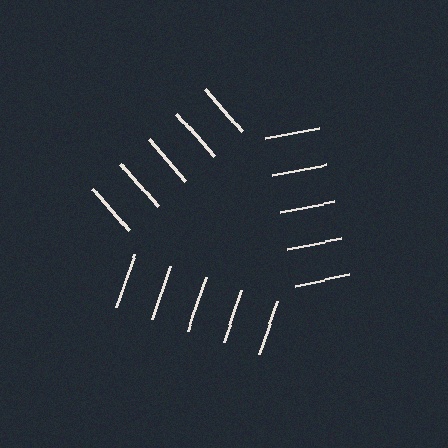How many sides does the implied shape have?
3 sides — the line-ends trace a triangle.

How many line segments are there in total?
15 — 5 along each of the 3 edges.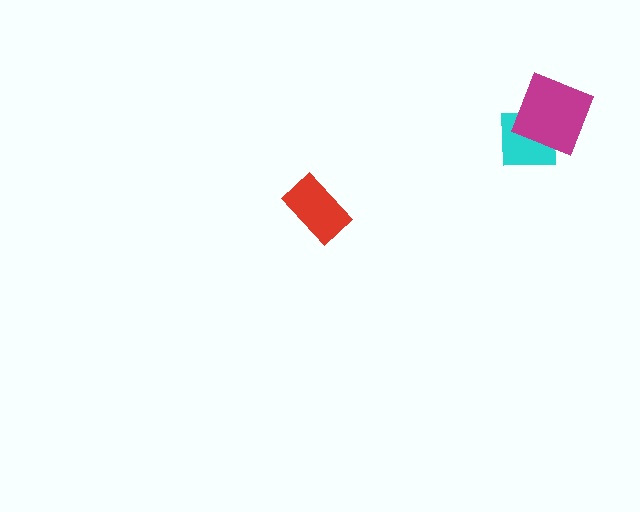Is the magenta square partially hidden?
No, no other shape covers it.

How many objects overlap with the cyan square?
1 object overlaps with the cyan square.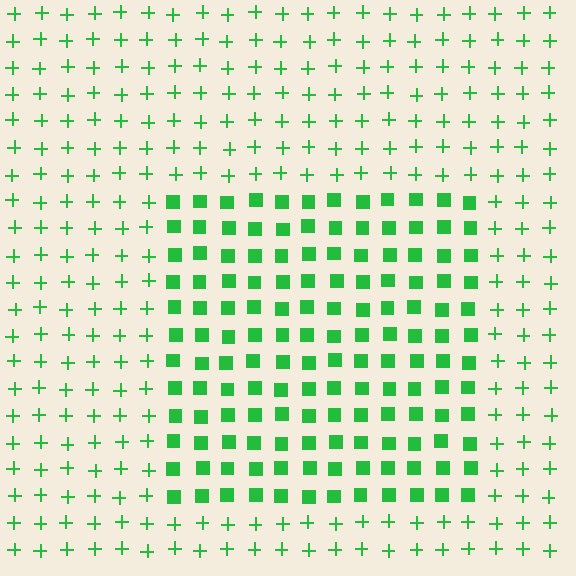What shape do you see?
I see a rectangle.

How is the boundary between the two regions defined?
The boundary is defined by a change in element shape: squares inside vs. plus signs outside. All elements share the same color and spacing.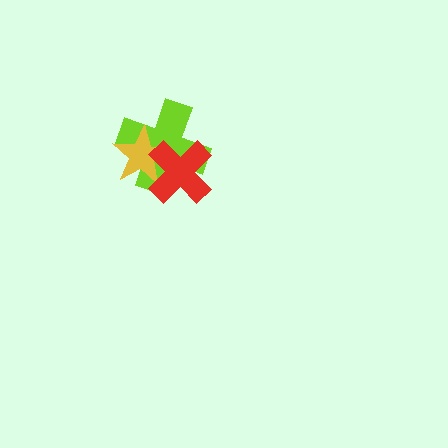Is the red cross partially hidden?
No, no other shape covers it.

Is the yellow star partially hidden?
Yes, it is partially covered by another shape.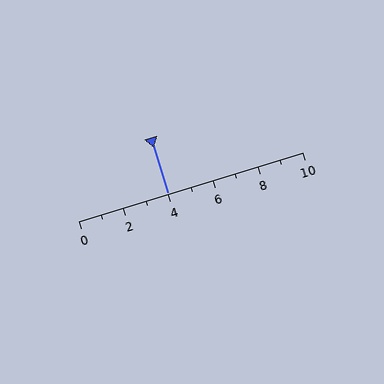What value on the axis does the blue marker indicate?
The marker indicates approximately 4.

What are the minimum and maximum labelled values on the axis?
The axis runs from 0 to 10.